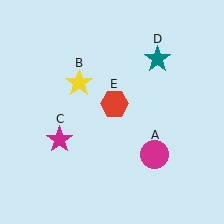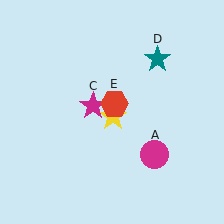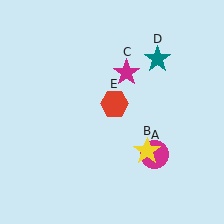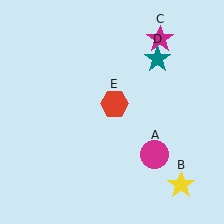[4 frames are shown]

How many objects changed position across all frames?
2 objects changed position: yellow star (object B), magenta star (object C).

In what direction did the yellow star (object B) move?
The yellow star (object B) moved down and to the right.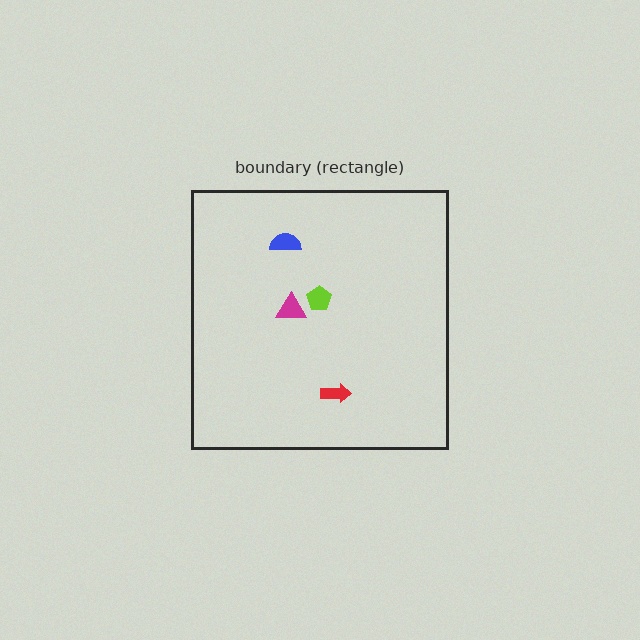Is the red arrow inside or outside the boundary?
Inside.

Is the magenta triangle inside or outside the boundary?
Inside.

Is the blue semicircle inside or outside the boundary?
Inside.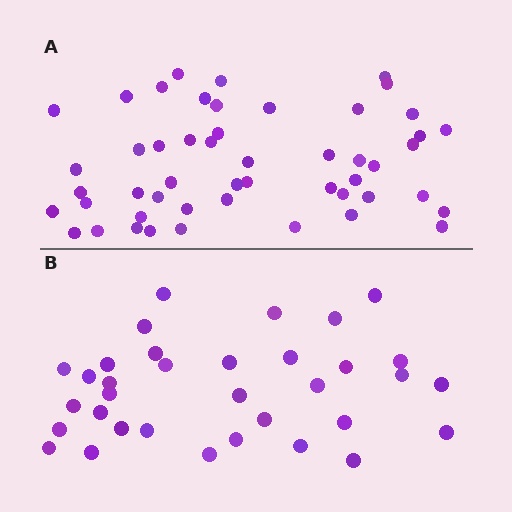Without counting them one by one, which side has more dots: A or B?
Region A (the top region) has more dots.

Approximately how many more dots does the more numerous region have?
Region A has approximately 15 more dots than region B.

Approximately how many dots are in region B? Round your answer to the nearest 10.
About 30 dots. (The exact count is 34, which rounds to 30.)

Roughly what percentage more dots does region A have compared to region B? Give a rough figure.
About 45% more.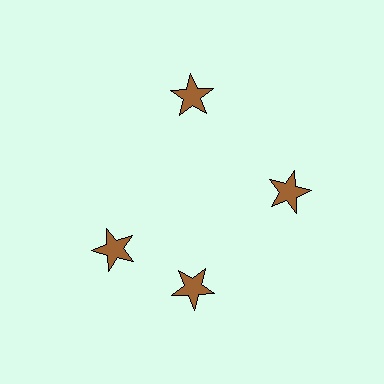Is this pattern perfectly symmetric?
No. The 4 brown stars are arranged in a ring, but one element near the 9 o'clock position is rotated out of alignment along the ring, breaking the 4-fold rotational symmetry.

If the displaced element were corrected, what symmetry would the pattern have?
It would have 4-fold rotational symmetry — the pattern would map onto itself every 90 degrees.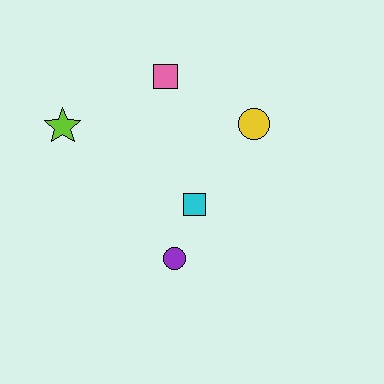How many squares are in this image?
There are 2 squares.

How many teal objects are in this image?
There are no teal objects.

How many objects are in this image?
There are 5 objects.